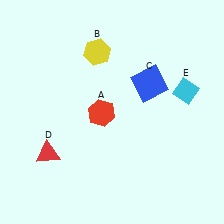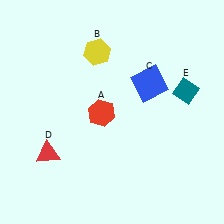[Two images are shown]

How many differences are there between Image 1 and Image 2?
There is 1 difference between the two images.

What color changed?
The diamond (E) changed from cyan in Image 1 to teal in Image 2.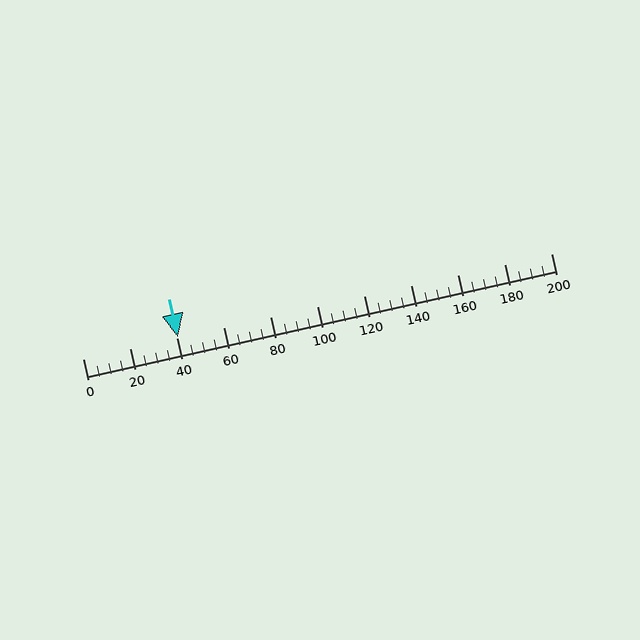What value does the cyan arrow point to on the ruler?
The cyan arrow points to approximately 41.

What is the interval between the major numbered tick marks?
The major tick marks are spaced 20 units apart.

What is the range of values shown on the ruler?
The ruler shows values from 0 to 200.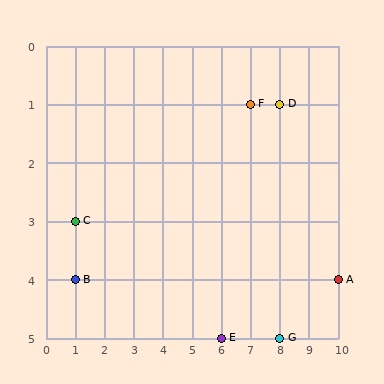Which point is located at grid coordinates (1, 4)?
Point B is at (1, 4).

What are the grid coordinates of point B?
Point B is at grid coordinates (1, 4).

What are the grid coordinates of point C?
Point C is at grid coordinates (1, 3).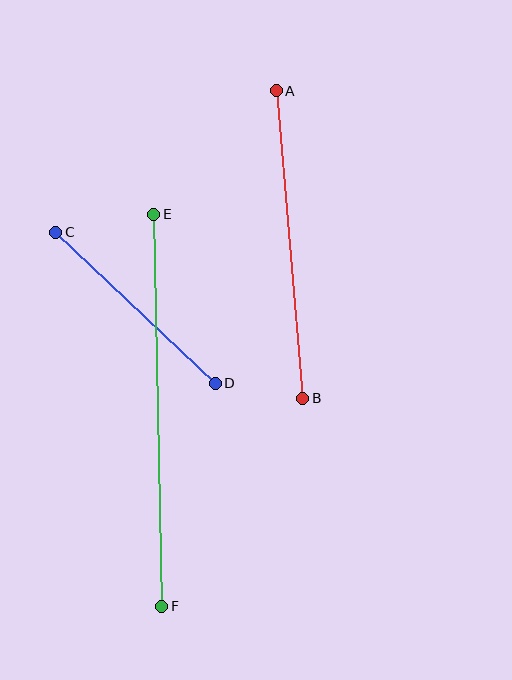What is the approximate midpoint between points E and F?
The midpoint is at approximately (158, 410) pixels.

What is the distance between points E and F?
The distance is approximately 392 pixels.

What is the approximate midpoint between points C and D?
The midpoint is at approximately (136, 308) pixels.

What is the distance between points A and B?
The distance is approximately 309 pixels.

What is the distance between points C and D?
The distance is approximately 219 pixels.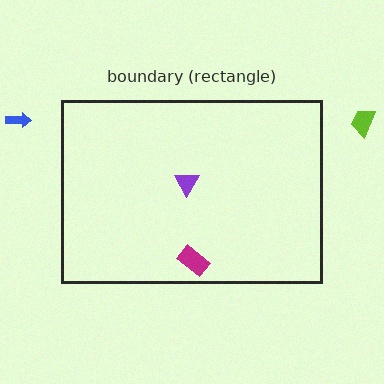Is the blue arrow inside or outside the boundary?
Outside.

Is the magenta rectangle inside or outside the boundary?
Inside.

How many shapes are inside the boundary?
2 inside, 2 outside.